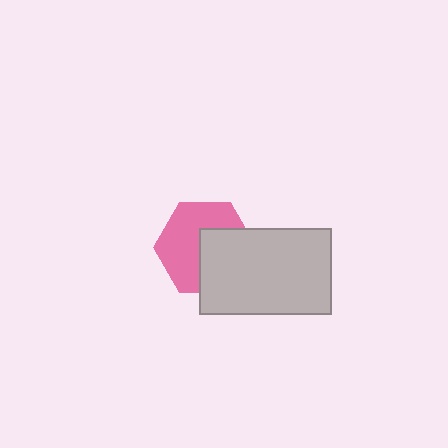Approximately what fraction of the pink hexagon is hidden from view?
Roughly 43% of the pink hexagon is hidden behind the light gray rectangle.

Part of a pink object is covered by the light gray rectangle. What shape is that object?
It is a hexagon.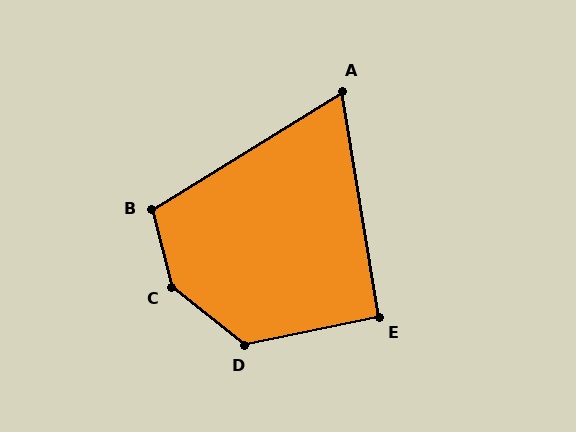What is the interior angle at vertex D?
Approximately 130 degrees (obtuse).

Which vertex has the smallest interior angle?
A, at approximately 67 degrees.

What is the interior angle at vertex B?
Approximately 107 degrees (obtuse).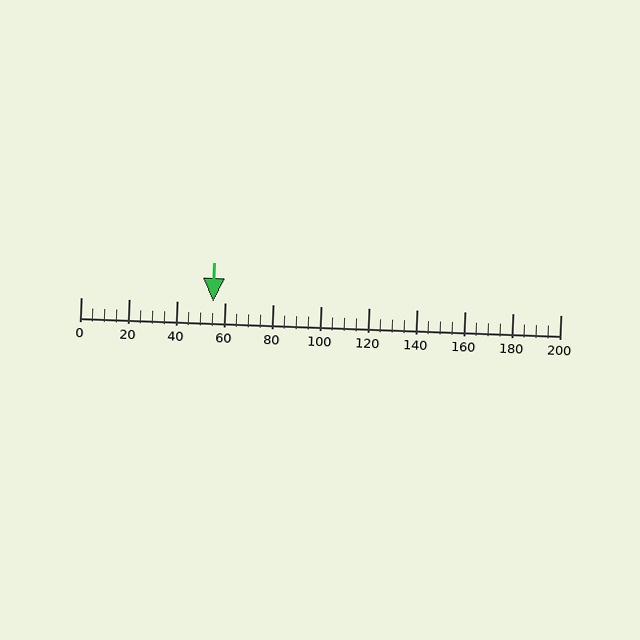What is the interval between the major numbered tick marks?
The major tick marks are spaced 20 units apart.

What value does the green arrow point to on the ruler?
The green arrow points to approximately 55.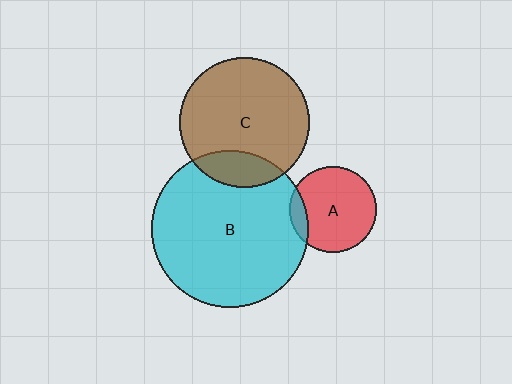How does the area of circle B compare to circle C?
Approximately 1.5 times.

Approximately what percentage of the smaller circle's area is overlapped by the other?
Approximately 10%.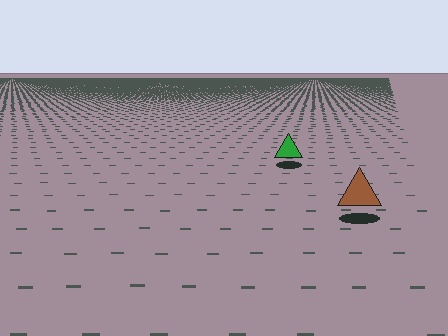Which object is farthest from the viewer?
The green triangle is farthest from the viewer. It appears smaller and the ground texture around it is denser.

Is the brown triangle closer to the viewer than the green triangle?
Yes. The brown triangle is closer — you can tell from the texture gradient: the ground texture is coarser near it.